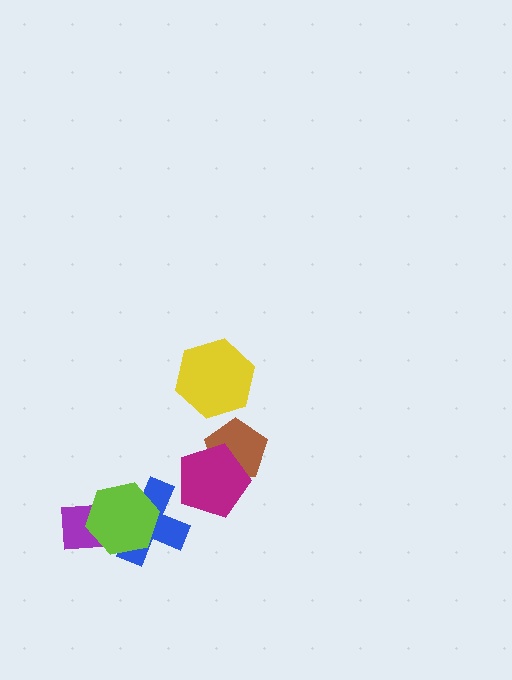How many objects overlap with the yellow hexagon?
0 objects overlap with the yellow hexagon.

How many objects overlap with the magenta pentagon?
1 object overlaps with the magenta pentagon.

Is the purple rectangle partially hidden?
Yes, it is partially covered by another shape.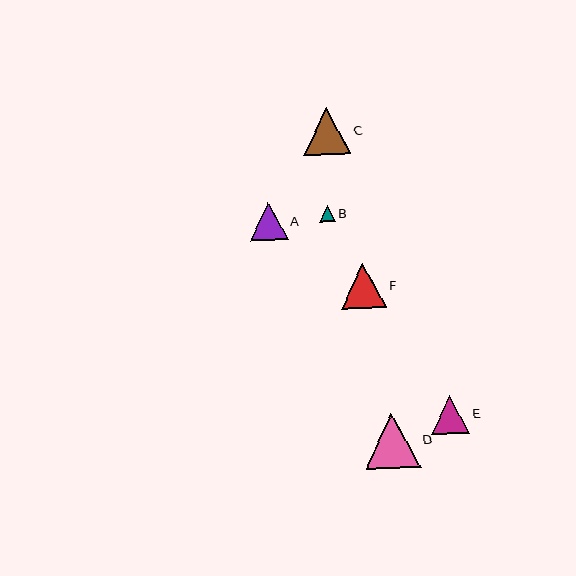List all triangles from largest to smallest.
From largest to smallest: D, C, F, A, E, B.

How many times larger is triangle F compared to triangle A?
Triangle F is approximately 1.2 times the size of triangle A.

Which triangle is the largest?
Triangle D is the largest with a size of approximately 55 pixels.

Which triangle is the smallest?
Triangle B is the smallest with a size of approximately 15 pixels.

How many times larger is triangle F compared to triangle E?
Triangle F is approximately 1.2 times the size of triangle E.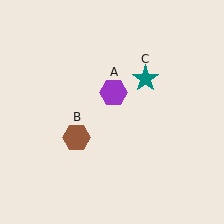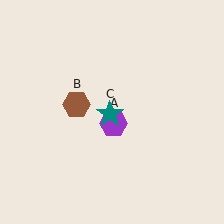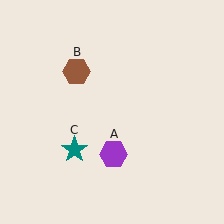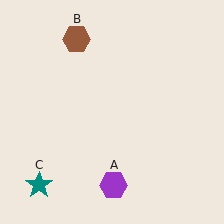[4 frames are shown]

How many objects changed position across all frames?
3 objects changed position: purple hexagon (object A), brown hexagon (object B), teal star (object C).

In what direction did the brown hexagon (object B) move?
The brown hexagon (object B) moved up.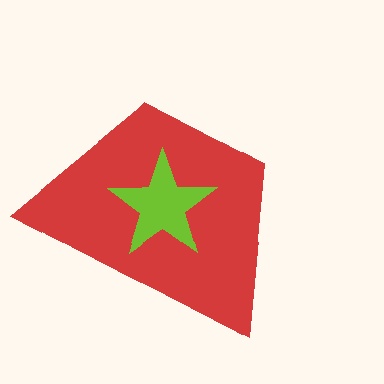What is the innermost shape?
The lime star.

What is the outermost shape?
The red trapezoid.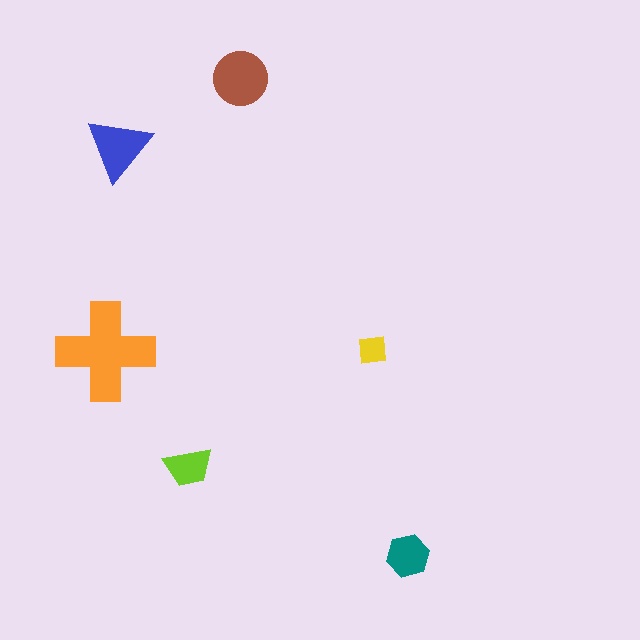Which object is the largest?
The orange cross.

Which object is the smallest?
The yellow square.